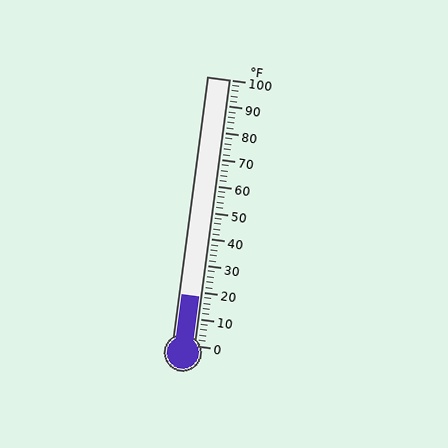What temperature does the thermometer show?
The thermometer shows approximately 18°F.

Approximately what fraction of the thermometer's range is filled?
The thermometer is filled to approximately 20% of its range.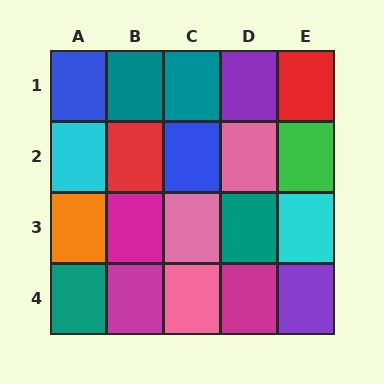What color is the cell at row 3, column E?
Cyan.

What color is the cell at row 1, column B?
Teal.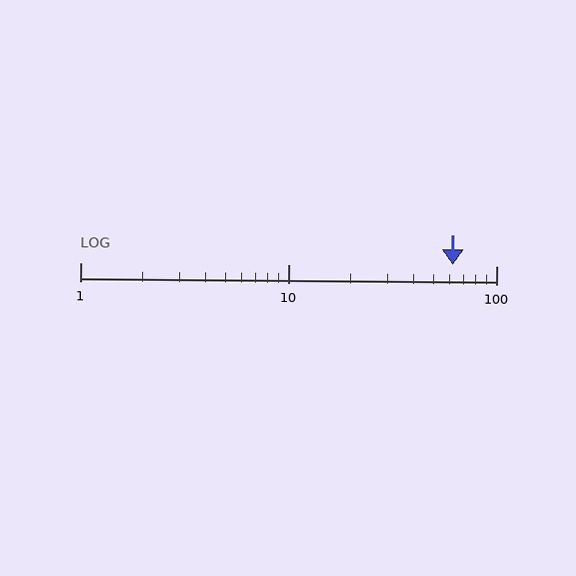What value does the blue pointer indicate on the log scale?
The pointer indicates approximately 62.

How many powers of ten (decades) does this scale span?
The scale spans 2 decades, from 1 to 100.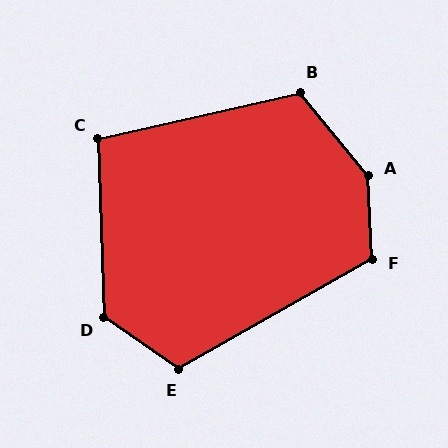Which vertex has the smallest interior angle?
C, at approximately 101 degrees.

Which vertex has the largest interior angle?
A, at approximately 143 degrees.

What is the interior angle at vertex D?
Approximately 127 degrees (obtuse).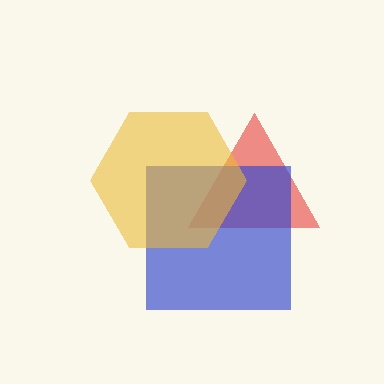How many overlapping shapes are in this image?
There are 3 overlapping shapes in the image.